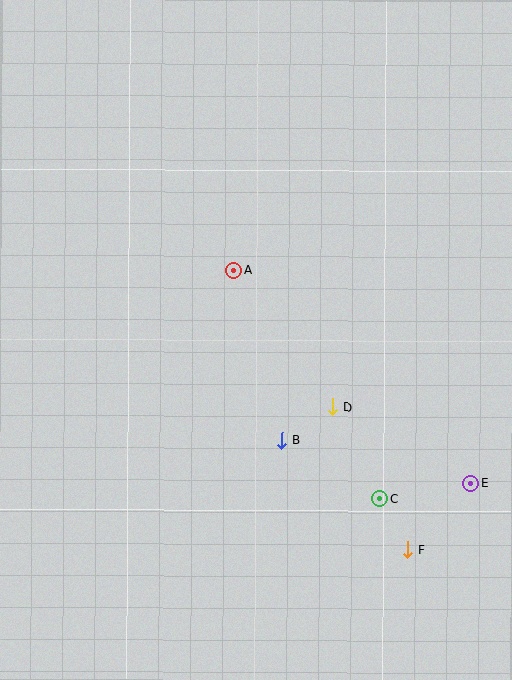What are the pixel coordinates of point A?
Point A is at (234, 270).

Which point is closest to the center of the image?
Point A at (234, 270) is closest to the center.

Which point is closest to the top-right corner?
Point A is closest to the top-right corner.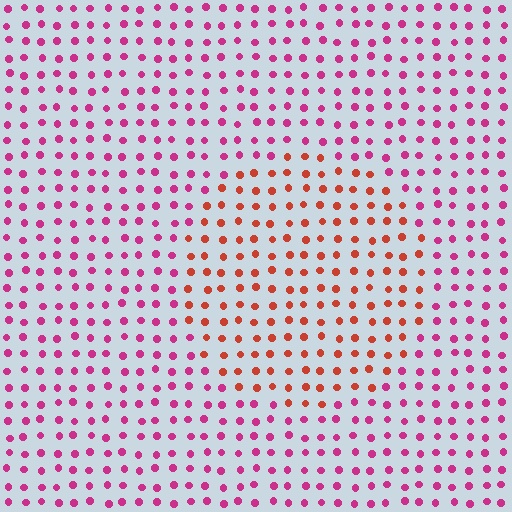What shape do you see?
I see a circle.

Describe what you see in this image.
The image is filled with small magenta elements in a uniform arrangement. A circle-shaped region is visible where the elements are tinted to a slightly different hue, forming a subtle color boundary.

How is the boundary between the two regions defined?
The boundary is defined purely by a slight shift in hue (about 42 degrees). Spacing, size, and orientation are identical on both sides.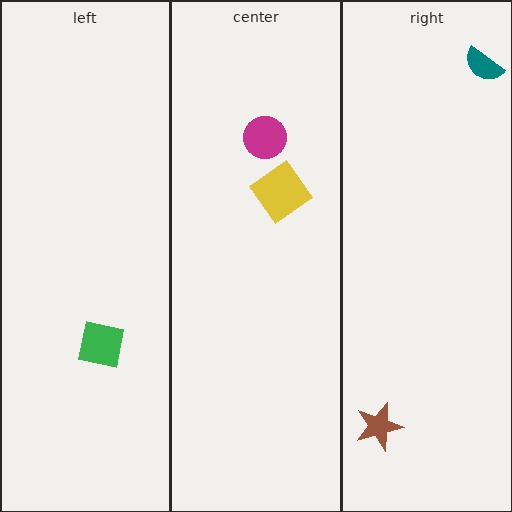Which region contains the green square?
The left region.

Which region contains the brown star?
The right region.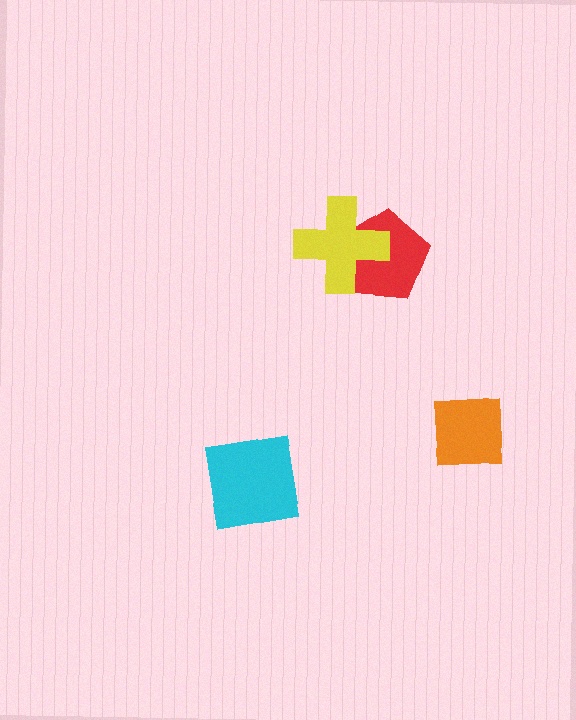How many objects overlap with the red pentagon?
1 object overlaps with the red pentagon.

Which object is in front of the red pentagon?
The yellow cross is in front of the red pentagon.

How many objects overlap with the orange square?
0 objects overlap with the orange square.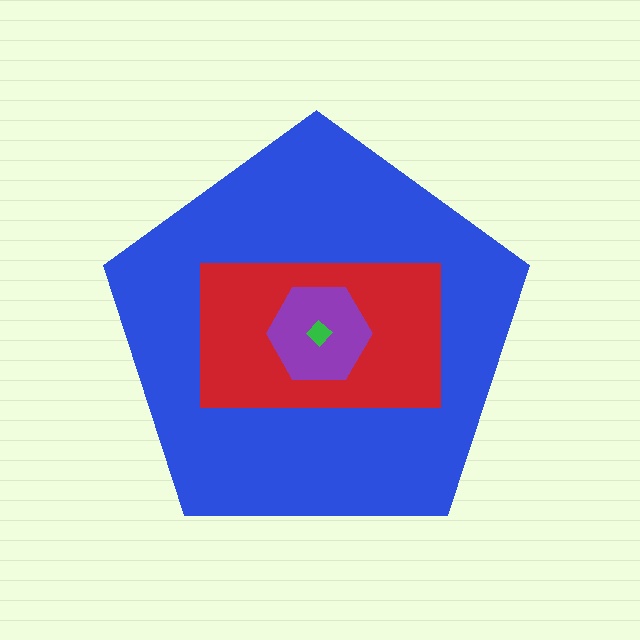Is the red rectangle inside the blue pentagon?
Yes.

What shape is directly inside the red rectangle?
The purple hexagon.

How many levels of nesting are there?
4.